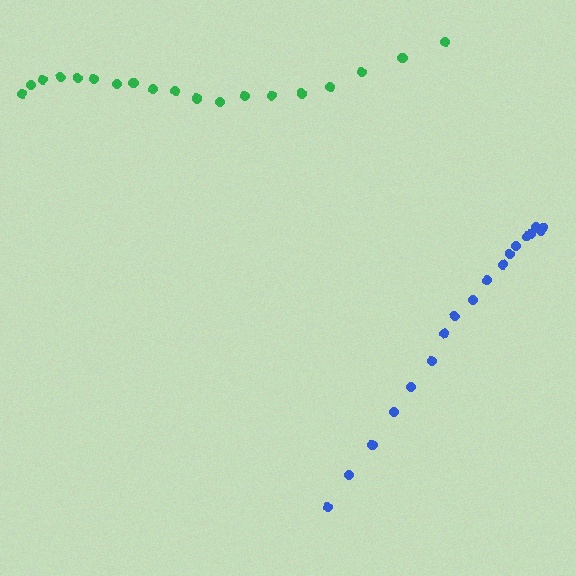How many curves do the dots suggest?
There are 2 distinct paths.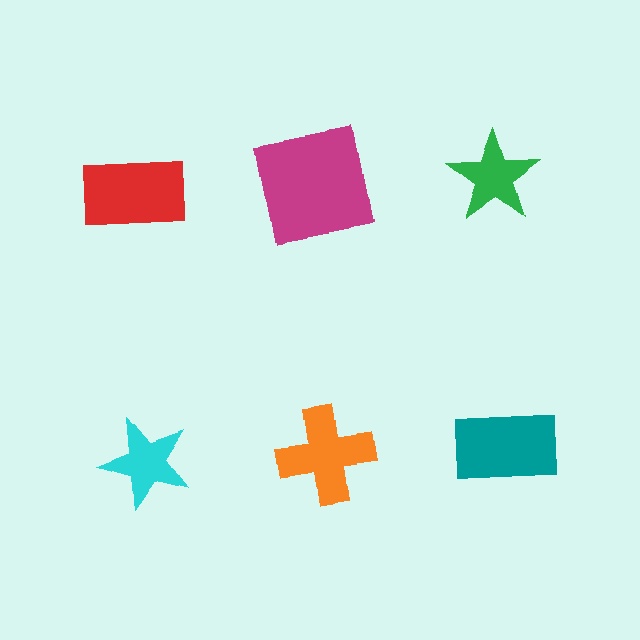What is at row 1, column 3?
A green star.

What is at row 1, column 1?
A red rectangle.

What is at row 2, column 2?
An orange cross.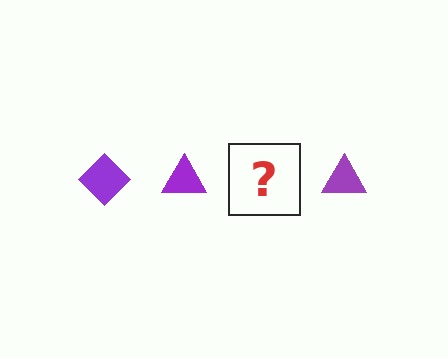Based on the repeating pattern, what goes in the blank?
The blank should be a purple diamond.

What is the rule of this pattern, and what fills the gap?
The rule is that the pattern cycles through diamond, triangle shapes in purple. The gap should be filled with a purple diamond.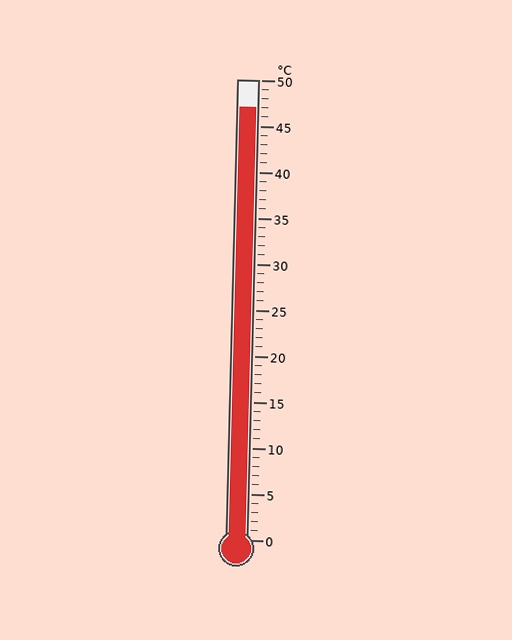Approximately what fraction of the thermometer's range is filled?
The thermometer is filled to approximately 95% of its range.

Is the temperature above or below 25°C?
The temperature is above 25°C.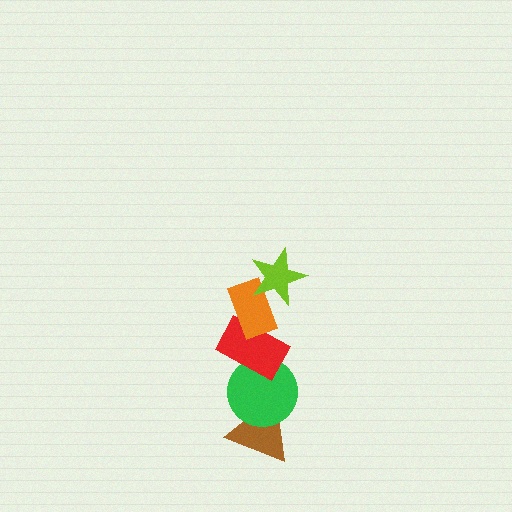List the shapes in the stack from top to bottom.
From top to bottom: the lime star, the orange rectangle, the red rectangle, the green circle, the brown triangle.